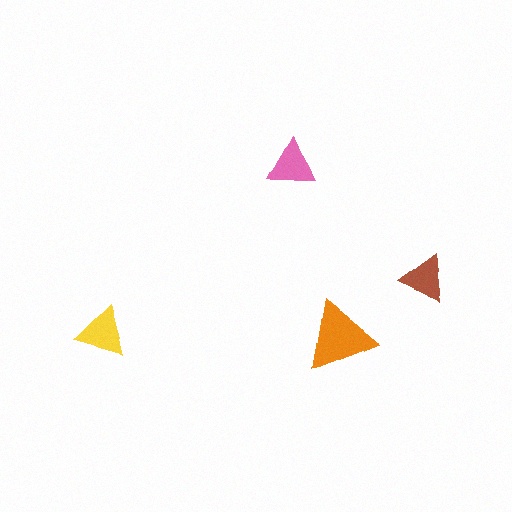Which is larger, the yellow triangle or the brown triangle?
The yellow one.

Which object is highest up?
The pink triangle is topmost.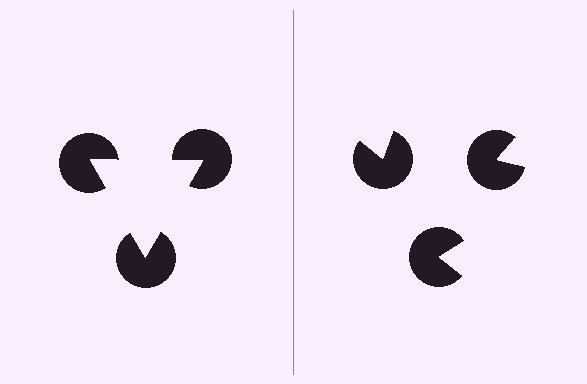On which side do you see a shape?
An illusory triangle appears on the left side. On the right side the wedge cuts are rotated, so no coherent shape forms.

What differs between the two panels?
The pac-man discs are positioned identically on both sides; only the wedge orientations differ. On the left they align to a triangle; on the right they are misaligned.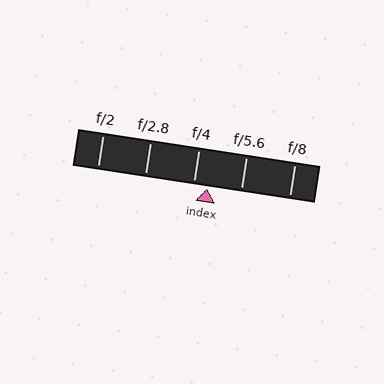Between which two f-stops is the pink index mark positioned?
The index mark is between f/4 and f/5.6.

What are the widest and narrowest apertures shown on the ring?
The widest aperture shown is f/2 and the narrowest is f/8.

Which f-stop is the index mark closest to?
The index mark is closest to f/4.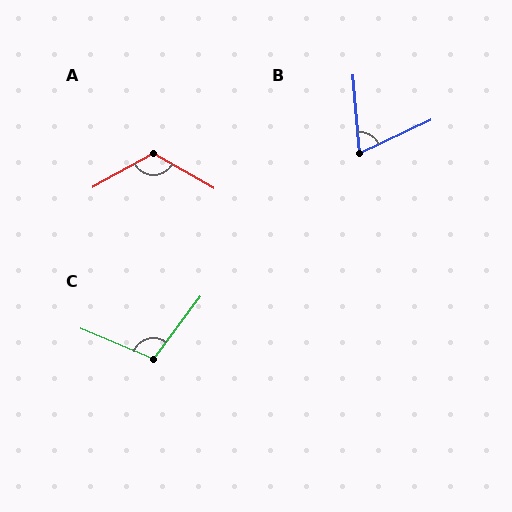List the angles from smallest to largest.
B (69°), C (104°), A (121°).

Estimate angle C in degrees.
Approximately 104 degrees.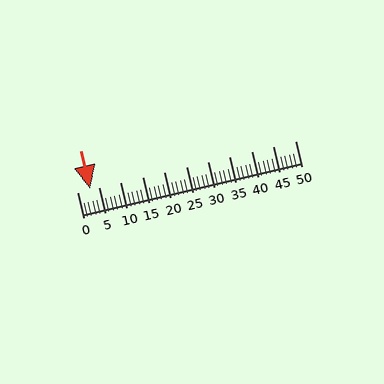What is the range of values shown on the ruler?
The ruler shows values from 0 to 50.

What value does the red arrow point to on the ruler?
The red arrow points to approximately 3.